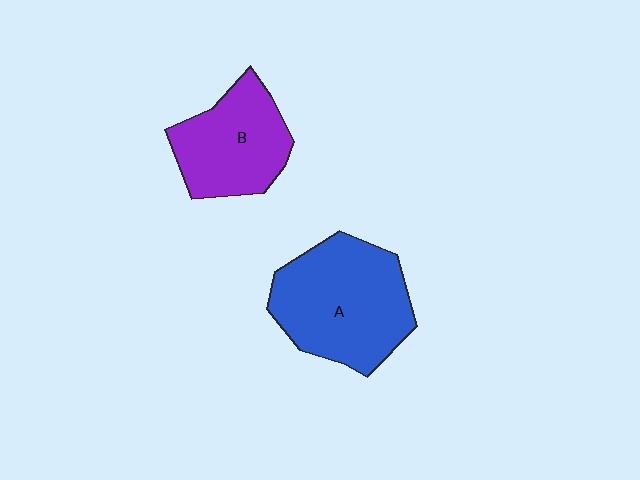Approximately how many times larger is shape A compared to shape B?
Approximately 1.4 times.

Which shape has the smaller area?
Shape B (purple).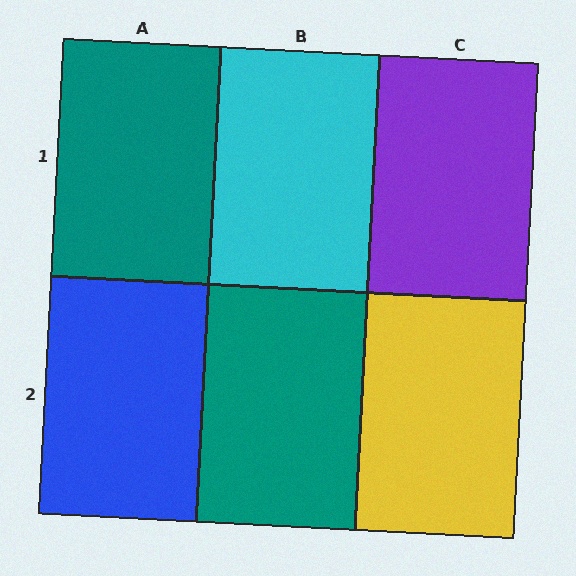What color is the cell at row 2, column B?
Teal.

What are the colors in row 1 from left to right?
Teal, cyan, purple.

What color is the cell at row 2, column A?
Blue.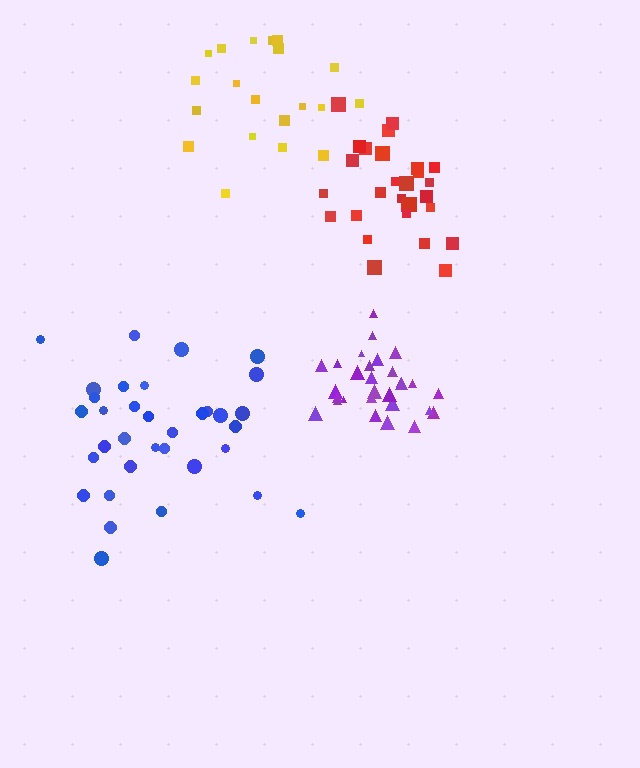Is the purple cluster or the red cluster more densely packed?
Purple.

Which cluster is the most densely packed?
Purple.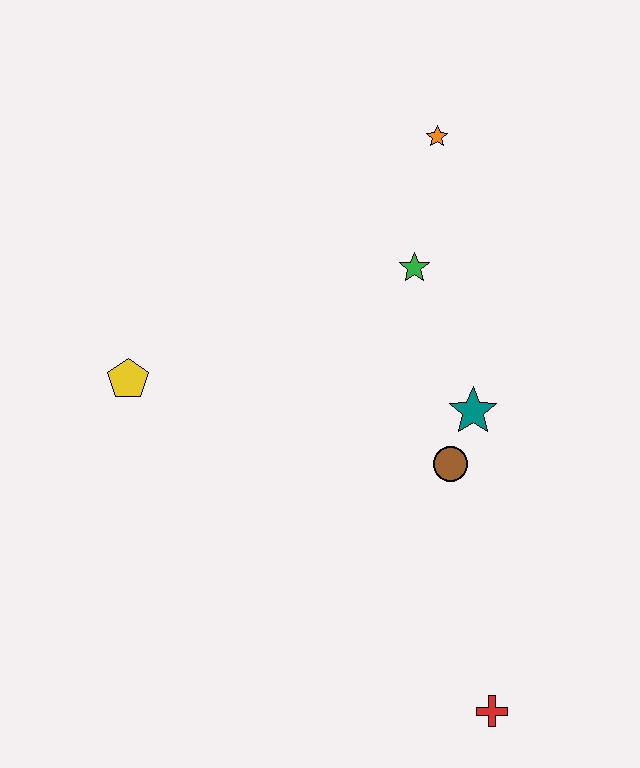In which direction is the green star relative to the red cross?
The green star is above the red cross.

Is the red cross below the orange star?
Yes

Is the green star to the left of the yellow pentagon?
No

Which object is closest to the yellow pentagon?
The green star is closest to the yellow pentagon.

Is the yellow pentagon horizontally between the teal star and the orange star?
No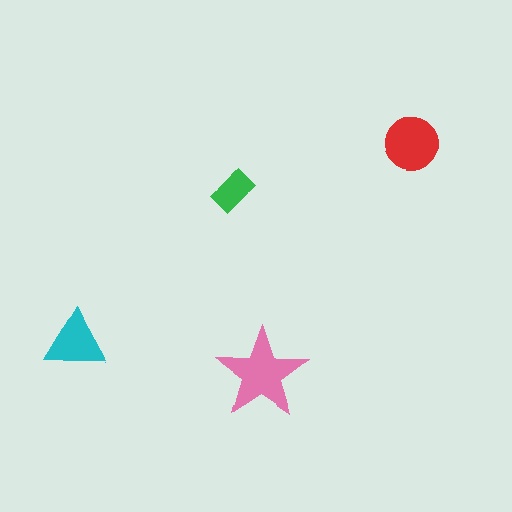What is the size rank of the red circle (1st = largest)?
2nd.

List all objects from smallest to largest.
The green rectangle, the cyan triangle, the red circle, the pink star.